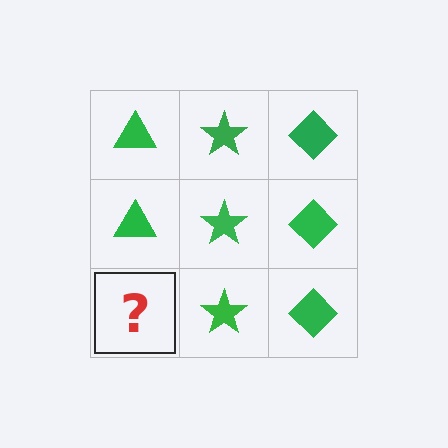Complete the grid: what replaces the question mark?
The question mark should be replaced with a green triangle.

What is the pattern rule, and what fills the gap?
The rule is that each column has a consistent shape. The gap should be filled with a green triangle.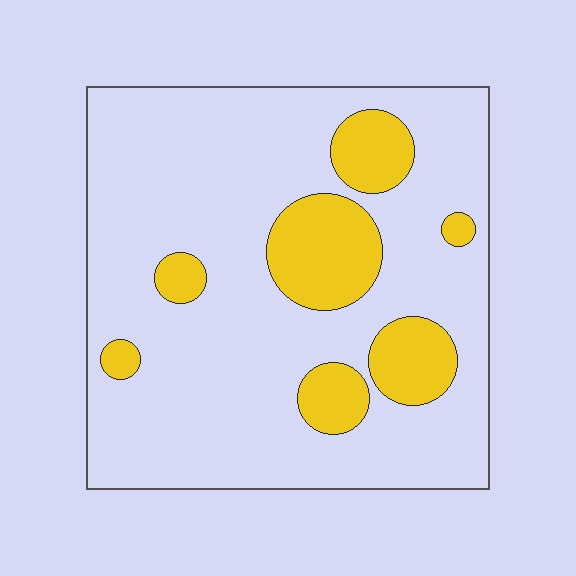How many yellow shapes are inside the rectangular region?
7.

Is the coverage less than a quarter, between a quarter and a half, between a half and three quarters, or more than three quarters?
Less than a quarter.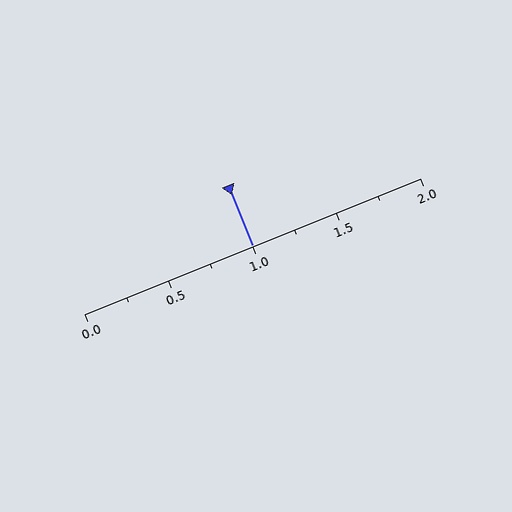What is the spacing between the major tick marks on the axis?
The major ticks are spaced 0.5 apart.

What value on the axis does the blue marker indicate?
The marker indicates approximately 1.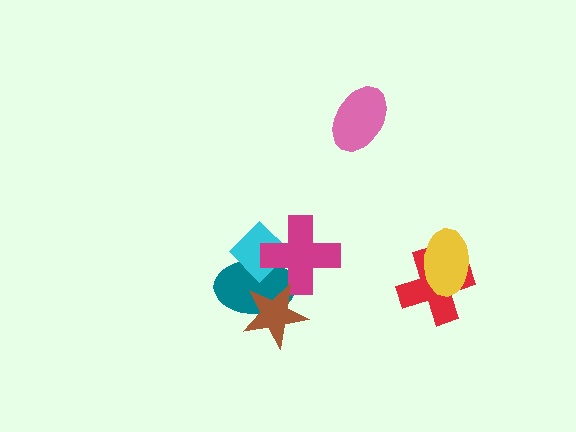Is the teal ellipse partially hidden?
Yes, it is partially covered by another shape.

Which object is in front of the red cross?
The yellow ellipse is in front of the red cross.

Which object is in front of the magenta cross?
The brown star is in front of the magenta cross.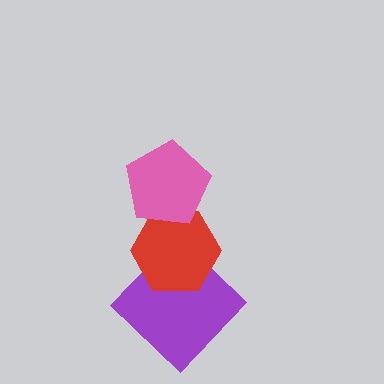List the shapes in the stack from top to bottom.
From top to bottom: the pink pentagon, the red hexagon, the purple diamond.